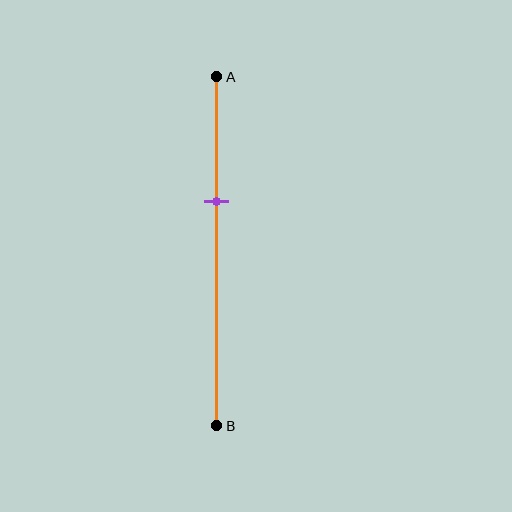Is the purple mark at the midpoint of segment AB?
No, the mark is at about 35% from A, not at the 50% midpoint.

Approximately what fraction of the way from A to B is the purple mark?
The purple mark is approximately 35% of the way from A to B.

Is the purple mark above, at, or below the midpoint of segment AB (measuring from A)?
The purple mark is above the midpoint of segment AB.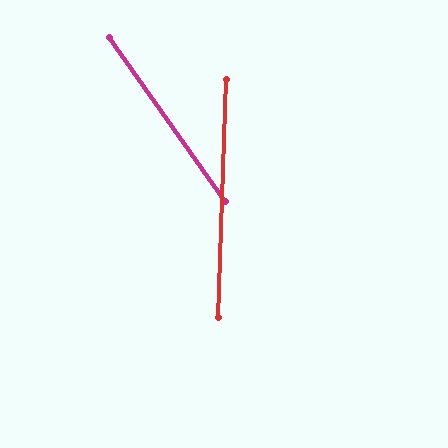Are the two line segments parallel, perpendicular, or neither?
Neither parallel nor perpendicular — they differ by about 37°.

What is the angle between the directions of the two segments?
Approximately 37 degrees.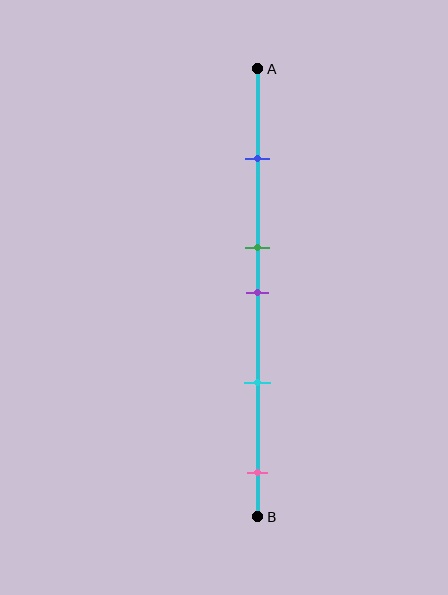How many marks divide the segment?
There are 5 marks dividing the segment.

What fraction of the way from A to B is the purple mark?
The purple mark is approximately 50% (0.5) of the way from A to B.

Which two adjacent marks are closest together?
The green and purple marks are the closest adjacent pair.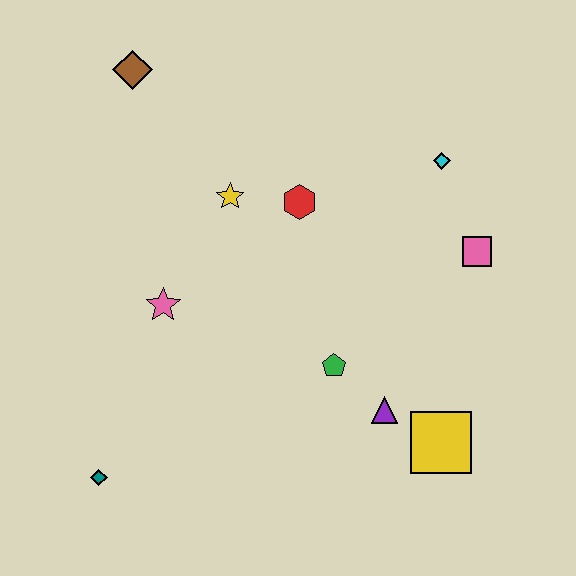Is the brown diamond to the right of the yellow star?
No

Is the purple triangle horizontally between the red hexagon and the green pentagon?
No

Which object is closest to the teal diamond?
The pink star is closest to the teal diamond.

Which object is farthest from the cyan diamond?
The teal diamond is farthest from the cyan diamond.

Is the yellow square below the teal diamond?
No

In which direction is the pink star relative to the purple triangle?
The pink star is to the left of the purple triangle.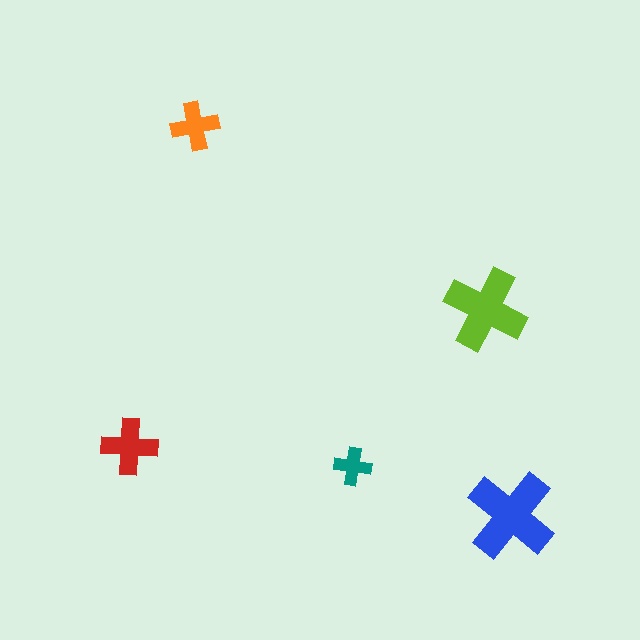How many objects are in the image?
There are 5 objects in the image.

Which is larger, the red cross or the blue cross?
The blue one.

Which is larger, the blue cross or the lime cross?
The blue one.